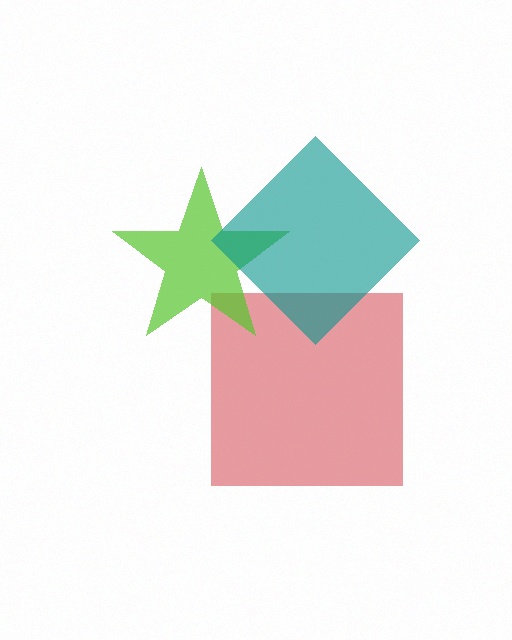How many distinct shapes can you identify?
There are 3 distinct shapes: a red square, a lime star, a teal diamond.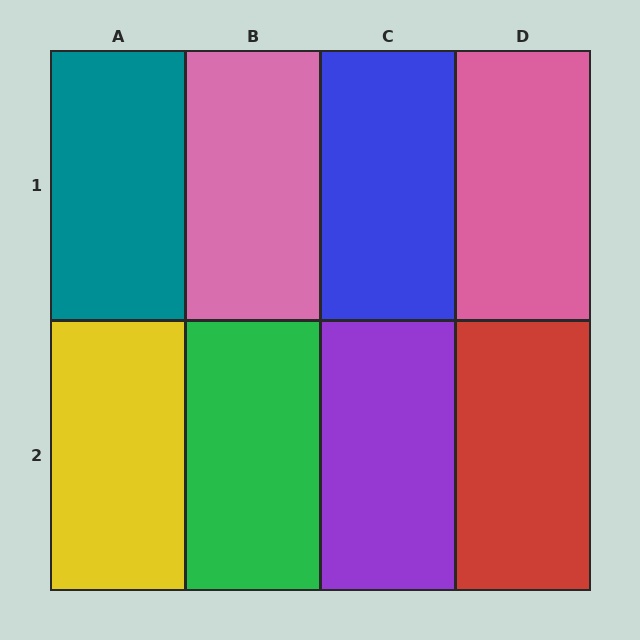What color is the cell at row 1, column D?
Pink.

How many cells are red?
1 cell is red.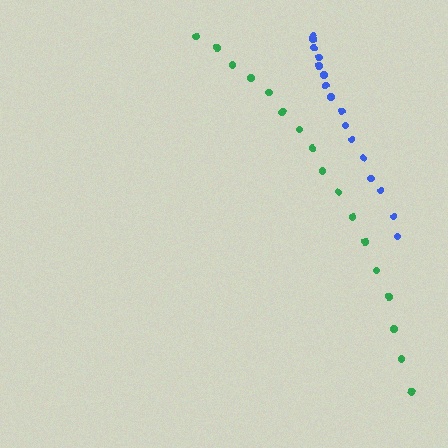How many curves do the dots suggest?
There are 2 distinct paths.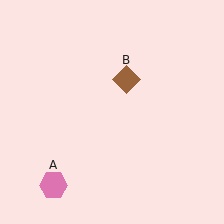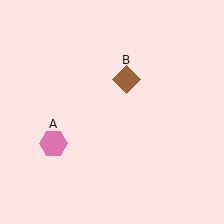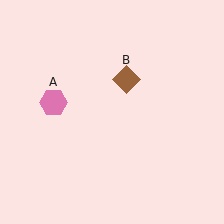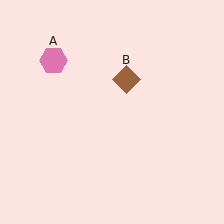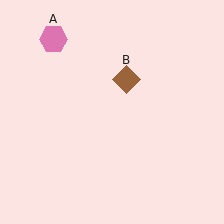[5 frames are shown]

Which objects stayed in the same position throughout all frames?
Brown diamond (object B) remained stationary.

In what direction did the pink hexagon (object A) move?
The pink hexagon (object A) moved up.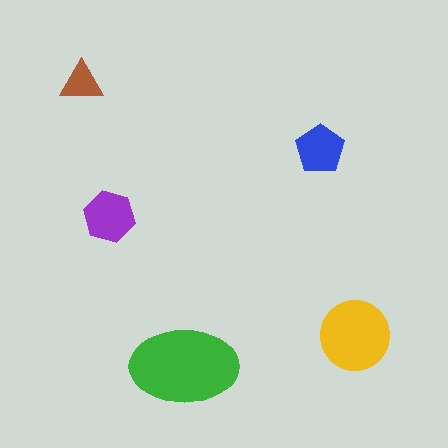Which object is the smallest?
The brown triangle.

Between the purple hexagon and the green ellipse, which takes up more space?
The green ellipse.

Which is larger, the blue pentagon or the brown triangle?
The blue pentagon.